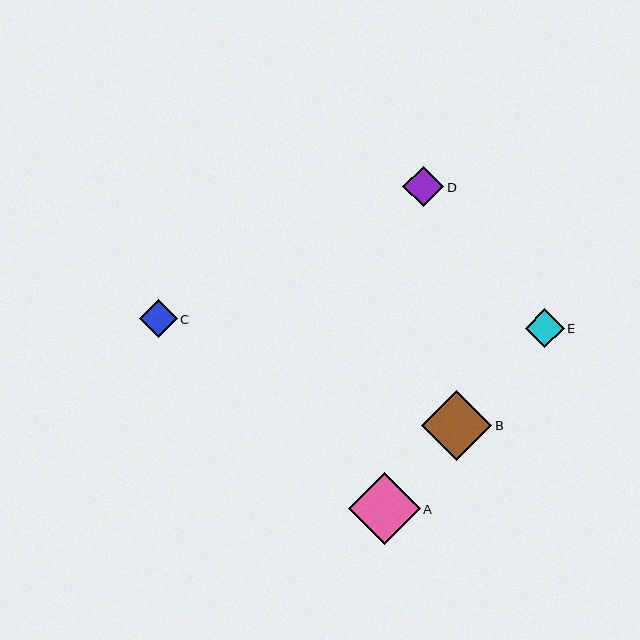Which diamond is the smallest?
Diamond C is the smallest with a size of approximately 38 pixels.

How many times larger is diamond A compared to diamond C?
Diamond A is approximately 1.9 times the size of diamond C.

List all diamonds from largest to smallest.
From largest to smallest: A, B, D, E, C.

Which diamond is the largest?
Diamond A is the largest with a size of approximately 72 pixels.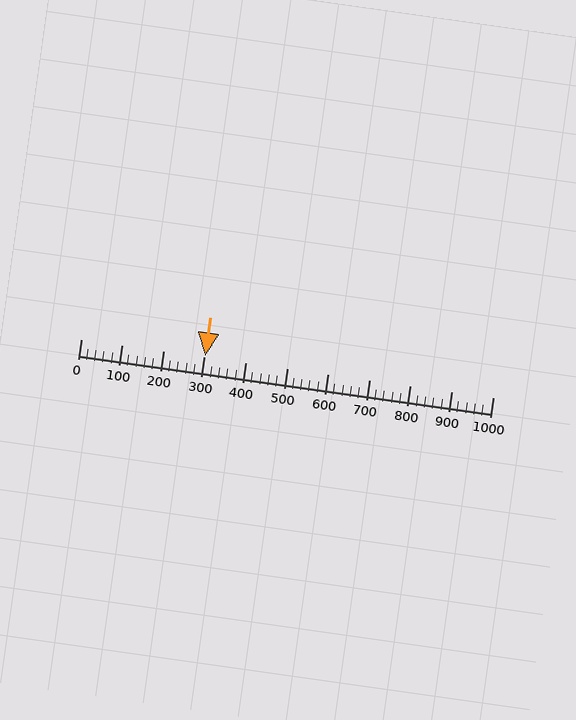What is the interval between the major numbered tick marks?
The major tick marks are spaced 100 units apart.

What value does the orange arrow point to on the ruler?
The orange arrow points to approximately 302.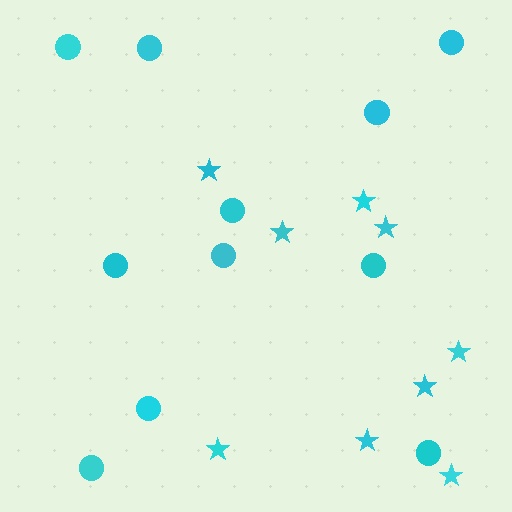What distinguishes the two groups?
There are 2 groups: one group of stars (9) and one group of circles (11).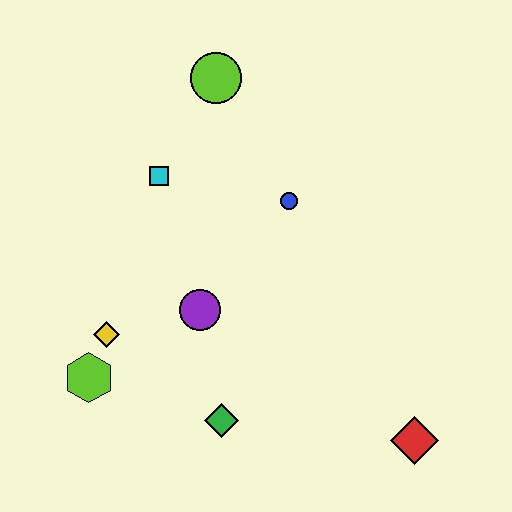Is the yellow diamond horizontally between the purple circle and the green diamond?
No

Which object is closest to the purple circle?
The yellow diamond is closest to the purple circle.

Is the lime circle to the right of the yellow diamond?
Yes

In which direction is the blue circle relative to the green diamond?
The blue circle is above the green diamond.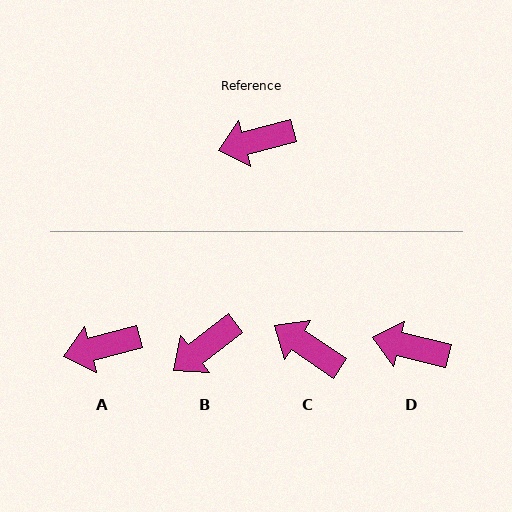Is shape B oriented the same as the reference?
No, it is off by about 23 degrees.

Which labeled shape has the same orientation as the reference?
A.